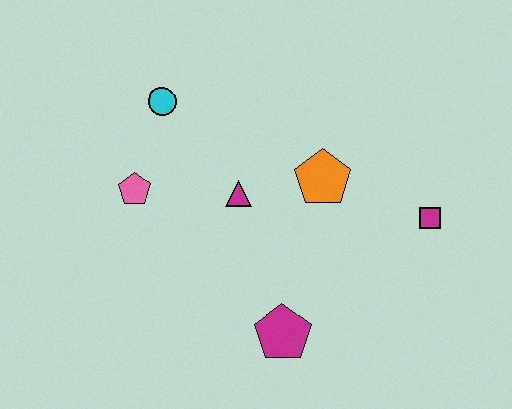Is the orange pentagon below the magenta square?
No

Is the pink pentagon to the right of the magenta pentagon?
No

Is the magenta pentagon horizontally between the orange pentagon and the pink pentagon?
Yes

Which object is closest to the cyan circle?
The pink pentagon is closest to the cyan circle.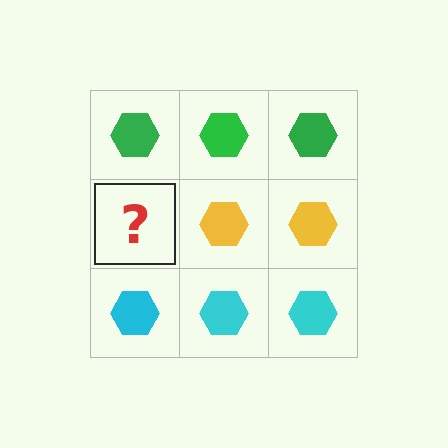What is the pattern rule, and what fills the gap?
The rule is that each row has a consistent color. The gap should be filled with a yellow hexagon.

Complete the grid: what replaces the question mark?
The question mark should be replaced with a yellow hexagon.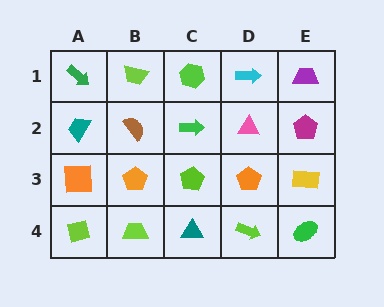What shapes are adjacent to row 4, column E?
A yellow rectangle (row 3, column E), a lime arrow (row 4, column D).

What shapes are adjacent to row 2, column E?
A purple trapezoid (row 1, column E), a yellow rectangle (row 3, column E), a pink triangle (row 2, column D).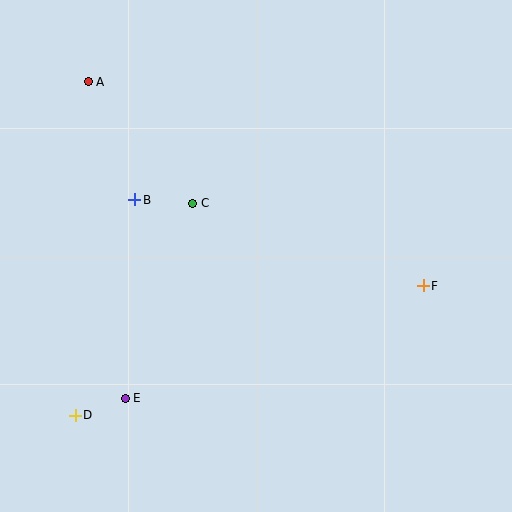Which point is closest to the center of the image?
Point C at (193, 203) is closest to the center.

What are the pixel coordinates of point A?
Point A is at (88, 82).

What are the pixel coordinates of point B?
Point B is at (135, 200).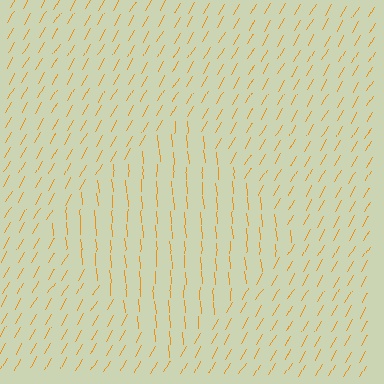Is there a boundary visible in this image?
Yes, there is a texture boundary formed by a change in line orientation.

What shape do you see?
I see a diamond.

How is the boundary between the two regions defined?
The boundary is defined purely by a change in line orientation (approximately 34 degrees difference). All lines are the same color and thickness.